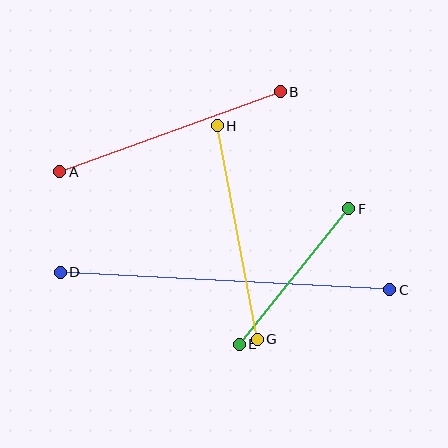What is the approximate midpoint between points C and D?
The midpoint is at approximately (225, 281) pixels.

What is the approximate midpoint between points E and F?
The midpoint is at approximately (294, 276) pixels.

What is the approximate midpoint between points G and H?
The midpoint is at approximately (237, 233) pixels.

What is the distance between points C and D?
The distance is approximately 330 pixels.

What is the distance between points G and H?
The distance is approximately 217 pixels.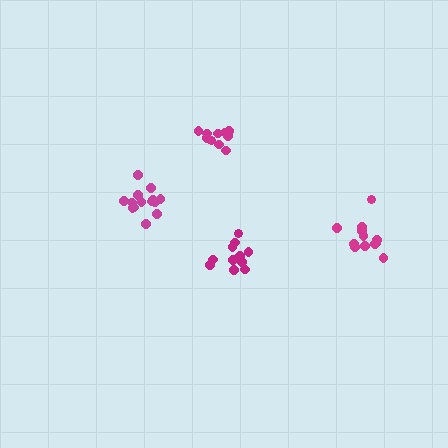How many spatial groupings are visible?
There are 4 spatial groupings.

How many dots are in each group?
Group 1: 14 dots, Group 2: 12 dots, Group 3: 10 dots, Group 4: 12 dots (48 total).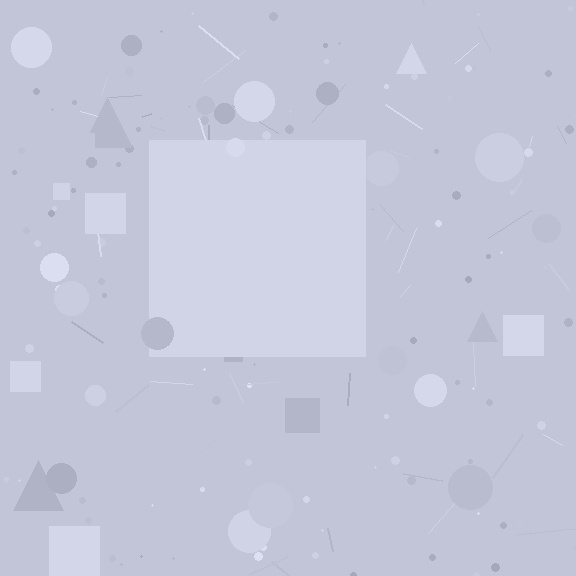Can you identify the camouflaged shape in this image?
The camouflaged shape is a square.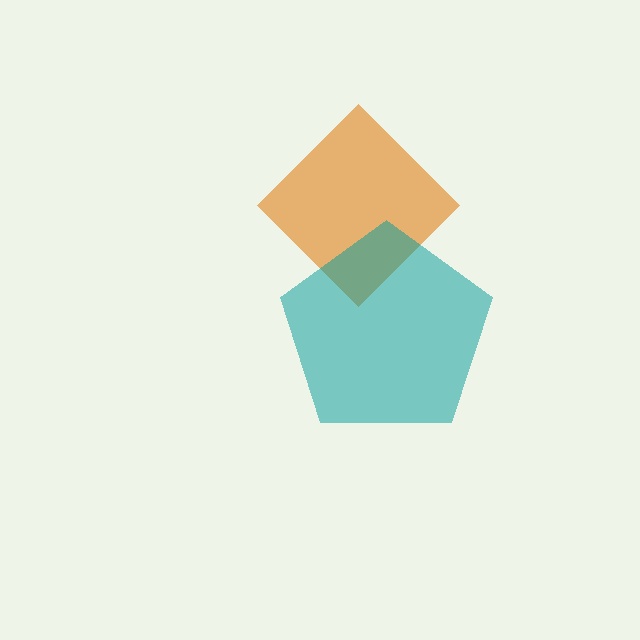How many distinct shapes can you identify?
There are 2 distinct shapes: an orange diamond, a teal pentagon.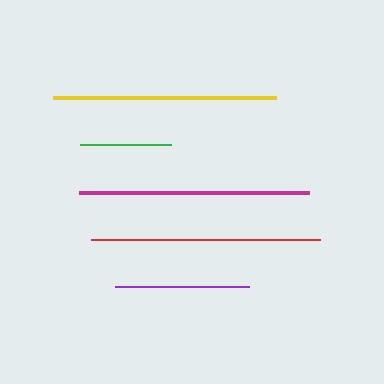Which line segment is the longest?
The magenta line is the longest at approximately 230 pixels.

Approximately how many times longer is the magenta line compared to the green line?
The magenta line is approximately 2.5 times the length of the green line.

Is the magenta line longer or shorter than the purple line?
The magenta line is longer than the purple line.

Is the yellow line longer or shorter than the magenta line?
The magenta line is longer than the yellow line.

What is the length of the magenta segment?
The magenta segment is approximately 230 pixels long.